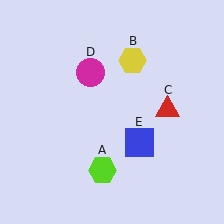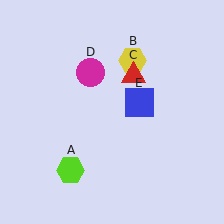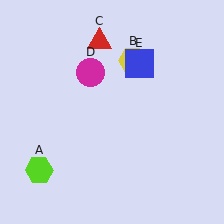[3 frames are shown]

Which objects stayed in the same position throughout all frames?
Yellow hexagon (object B) and magenta circle (object D) remained stationary.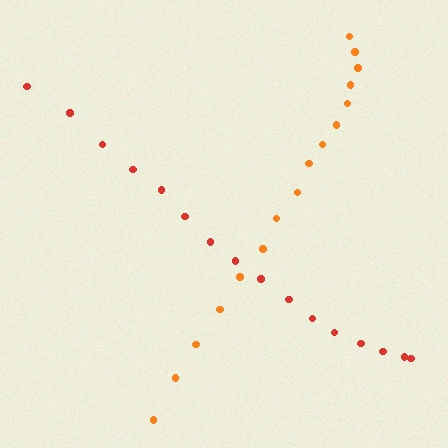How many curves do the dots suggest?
There are 2 distinct paths.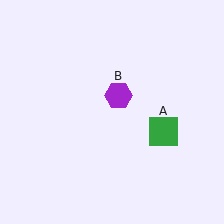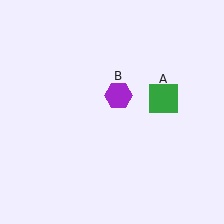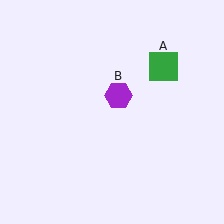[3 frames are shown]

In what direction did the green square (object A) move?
The green square (object A) moved up.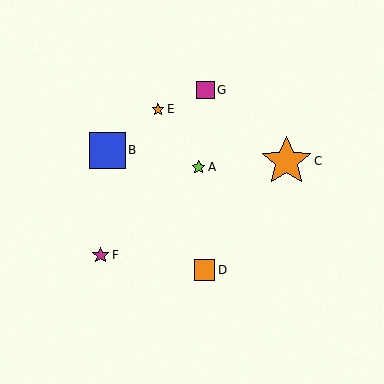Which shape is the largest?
The orange star (labeled C) is the largest.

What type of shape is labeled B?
Shape B is a blue square.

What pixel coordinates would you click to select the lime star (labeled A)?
Click at (199, 167) to select the lime star A.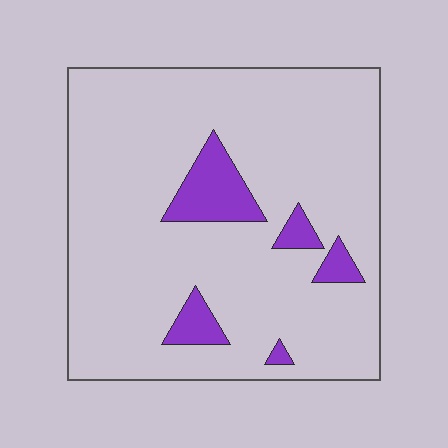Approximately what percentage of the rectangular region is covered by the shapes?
Approximately 10%.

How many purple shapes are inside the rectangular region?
5.